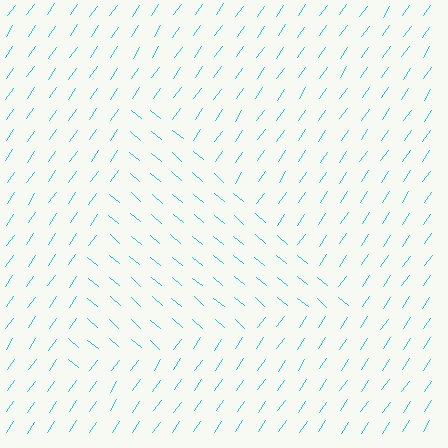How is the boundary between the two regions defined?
The boundary is defined purely by a change in line orientation (approximately 84 degrees difference). All lines are the same color and thickness.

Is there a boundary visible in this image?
Yes, there is a texture boundary formed by a change in line orientation.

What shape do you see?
I see a triangle.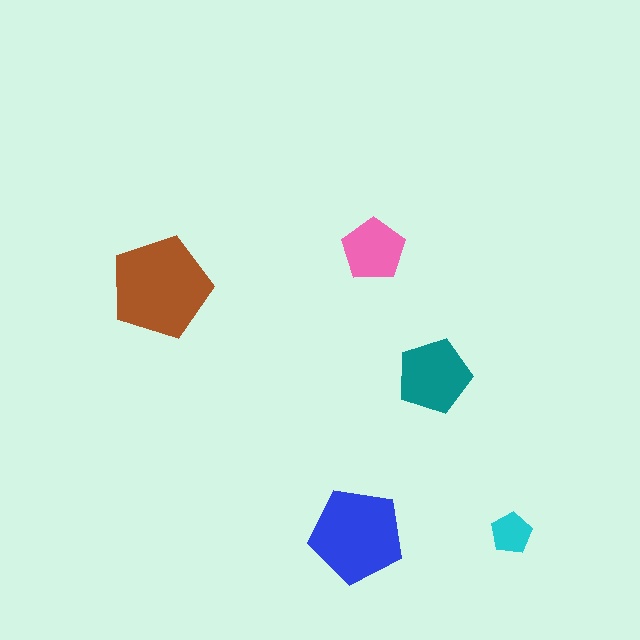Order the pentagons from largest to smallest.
the brown one, the blue one, the teal one, the pink one, the cyan one.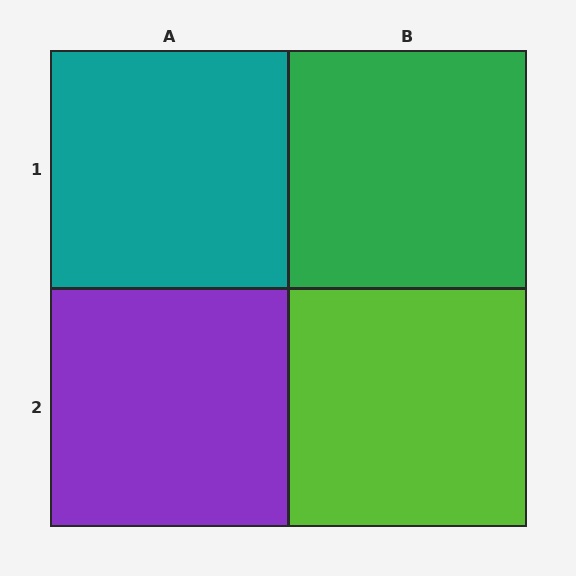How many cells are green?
1 cell is green.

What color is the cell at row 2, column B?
Lime.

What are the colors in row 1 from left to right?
Teal, green.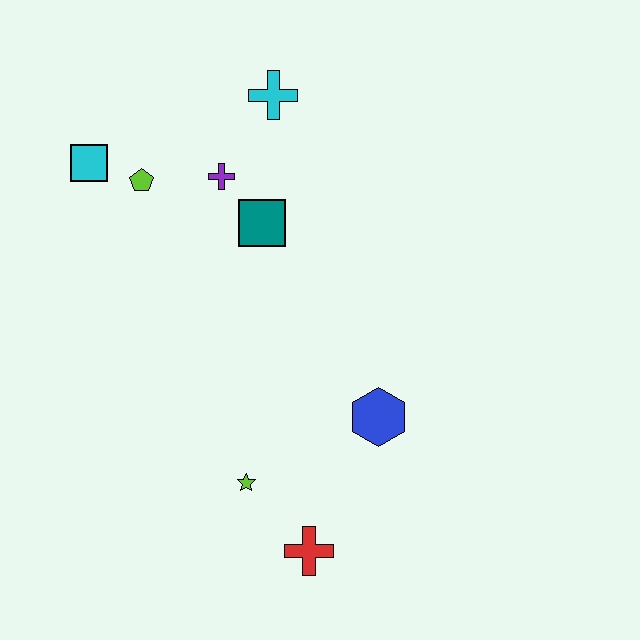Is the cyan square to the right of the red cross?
No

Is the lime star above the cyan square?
No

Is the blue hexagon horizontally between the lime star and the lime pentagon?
No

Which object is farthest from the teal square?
The red cross is farthest from the teal square.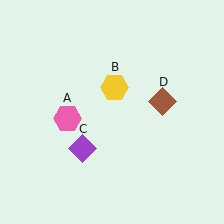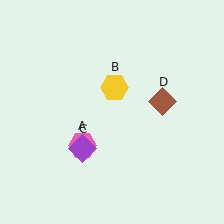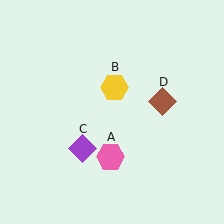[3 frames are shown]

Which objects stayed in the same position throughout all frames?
Yellow hexagon (object B) and purple diamond (object C) and brown diamond (object D) remained stationary.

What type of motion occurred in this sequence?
The pink hexagon (object A) rotated counterclockwise around the center of the scene.